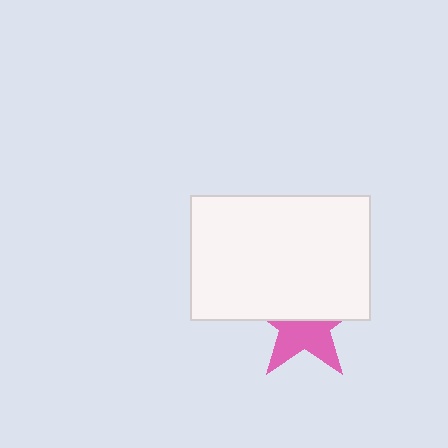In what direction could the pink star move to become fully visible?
The pink star could move down. That would shift it out from behind the white rectangle entirely.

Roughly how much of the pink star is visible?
About half of it is visible (roughly 47%).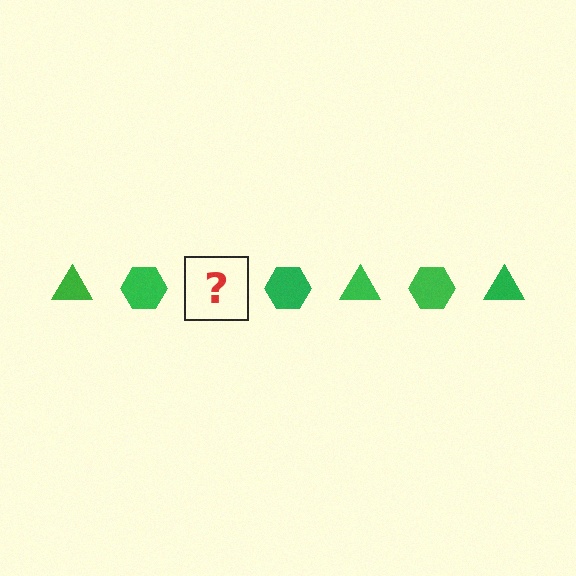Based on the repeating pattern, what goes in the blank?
The blank should be a green triangle.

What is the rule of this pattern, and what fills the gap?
The rule is that the pattern cycles through triangle, hexagon shapes in green. The gap should be filled with a green triangle.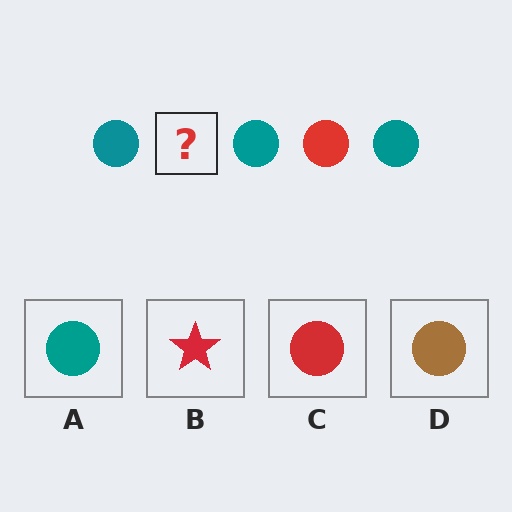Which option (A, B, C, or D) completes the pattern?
C.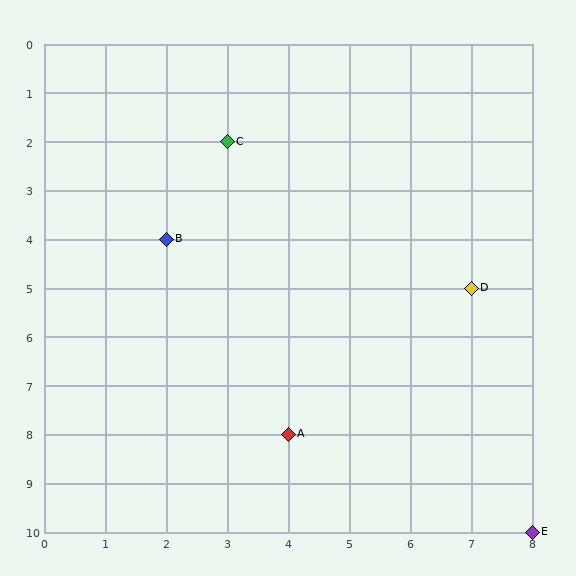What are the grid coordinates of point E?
Point E is at grid coordinates (8, 10).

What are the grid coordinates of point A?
Point A is at grid coordinates (4, 8).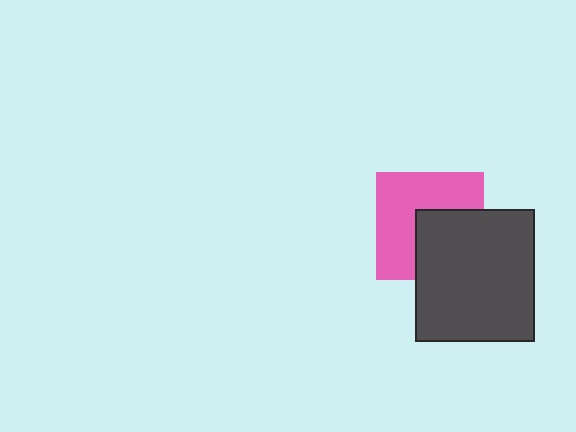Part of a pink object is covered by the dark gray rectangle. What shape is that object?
It is a square.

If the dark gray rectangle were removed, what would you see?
You would see the complete pink square.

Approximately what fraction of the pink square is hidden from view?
Roughly 41% of the pink square is hidden behind the dark gray rectangle.